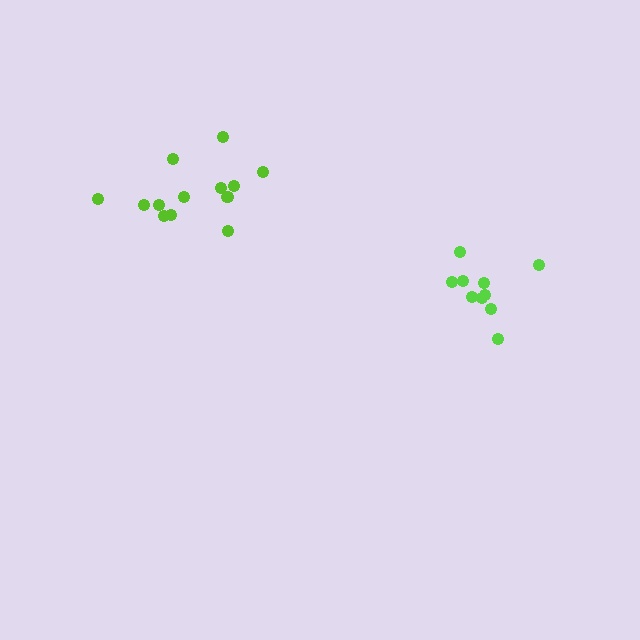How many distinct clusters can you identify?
There are 2 distinct clusters.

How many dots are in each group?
Group 1: 10 dots, Group 2: 13 dots (23 total).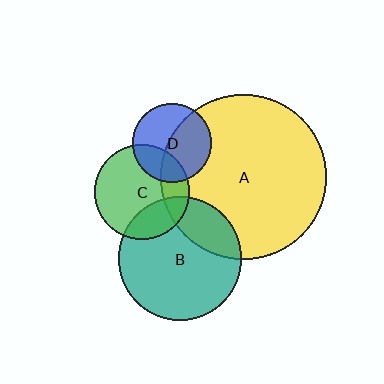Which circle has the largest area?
Circle A (yellow).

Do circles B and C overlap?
Yes.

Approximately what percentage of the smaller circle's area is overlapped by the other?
Approximately 25%.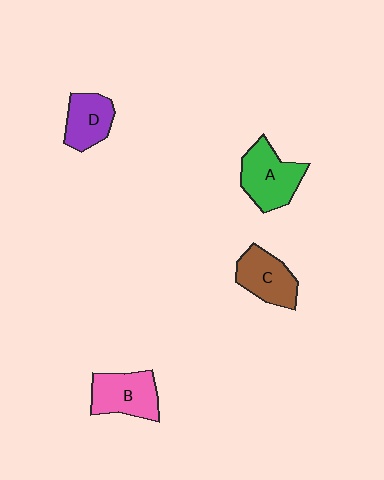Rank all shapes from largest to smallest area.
From largest to smallest: A (green), B (pink), C (brown), D (purple).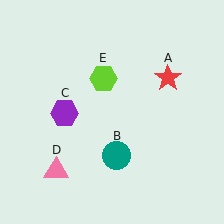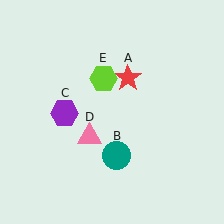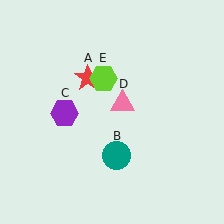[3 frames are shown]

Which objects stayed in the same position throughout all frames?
Teal circle (object B) and purple hexagon (object C) and lime hexagon (object E) remained stationary.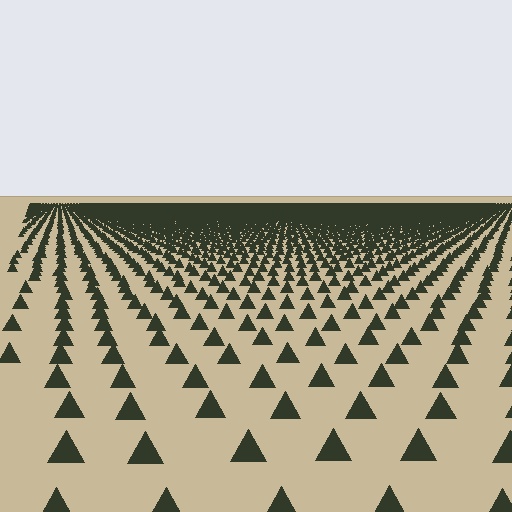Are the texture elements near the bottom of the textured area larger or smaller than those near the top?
Larger. Near the bottom, elements are closer to the viewer and appear at a bigger on-screen size.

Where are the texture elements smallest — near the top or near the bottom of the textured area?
Near the top.